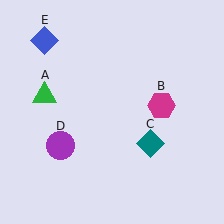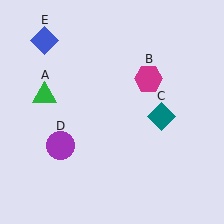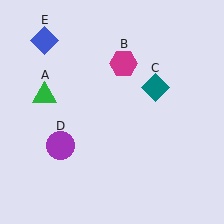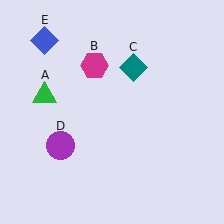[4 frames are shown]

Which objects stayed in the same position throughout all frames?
Green triangle (object A) and purple circle (object D) and blue diamond (object E) remained stationary.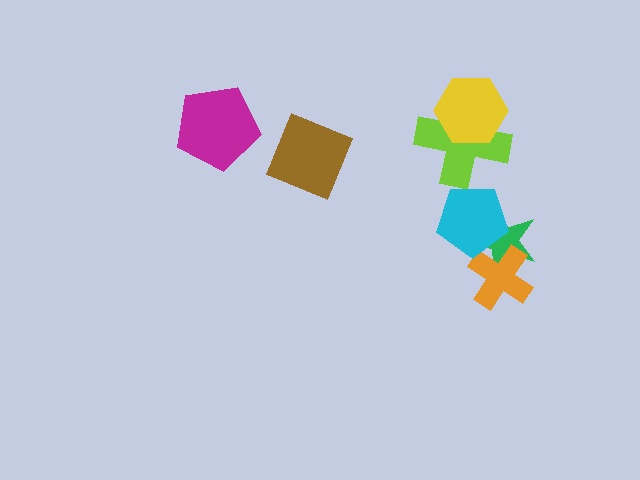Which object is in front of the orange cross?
The cyan pentagon is in front of the orange cross.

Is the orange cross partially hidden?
Yes, it is partially covered by another shape.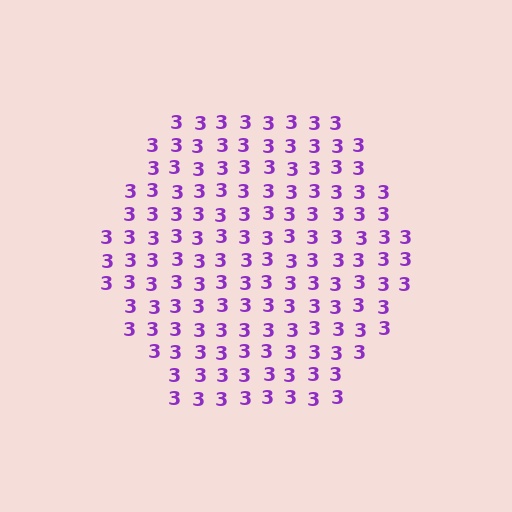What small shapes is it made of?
It is made of small digit 3's.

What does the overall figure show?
The overall figure shows a hexagon.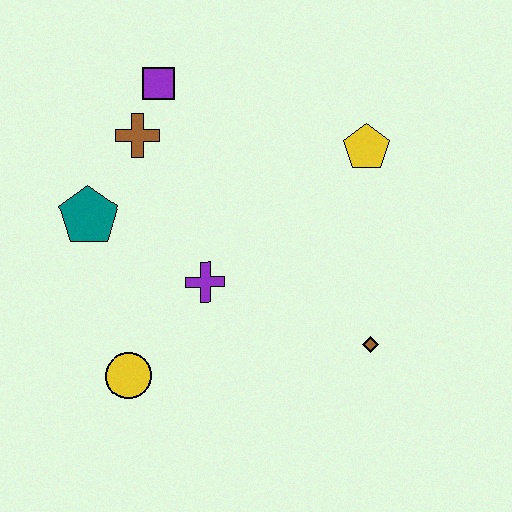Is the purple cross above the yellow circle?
Yes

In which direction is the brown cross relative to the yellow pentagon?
The brown cross is to the left of the yellow pentagon.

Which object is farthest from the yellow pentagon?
The yellow circle is farthest from the yellow pentagon.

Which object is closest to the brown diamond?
The purple cross is closest to the brown diamond.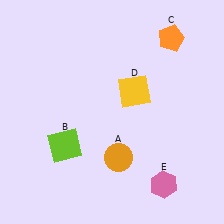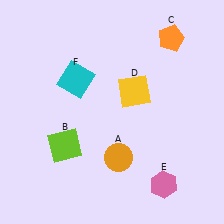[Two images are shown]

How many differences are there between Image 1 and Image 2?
There is 1 difference between the two images.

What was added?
A cyan square (F) was added in Image 2.